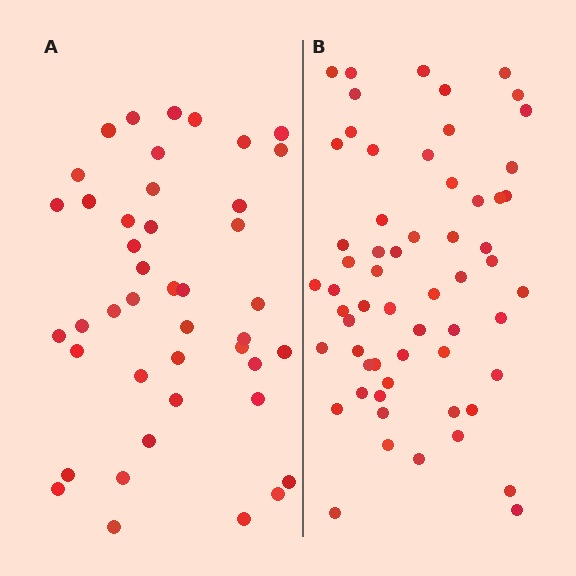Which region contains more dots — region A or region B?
Region B (the right region) has more dots.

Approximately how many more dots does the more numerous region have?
Region B has approximately 15 more dots than region A.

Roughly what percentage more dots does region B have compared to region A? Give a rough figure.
About 40% more.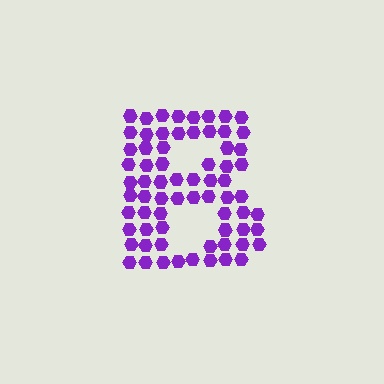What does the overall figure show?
The overall figure shows the letter B.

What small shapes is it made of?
It is made of small hexagons.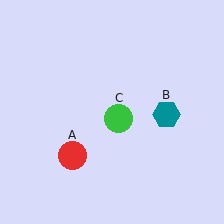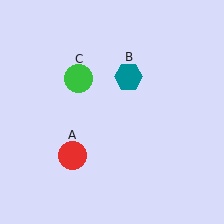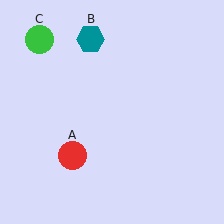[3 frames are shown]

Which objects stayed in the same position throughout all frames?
Red circle (object A) remained stationary.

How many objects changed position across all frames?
2 objects changed position: teal hexagon (object B), green circle (object C).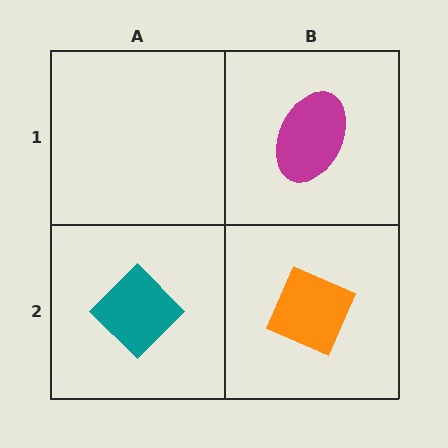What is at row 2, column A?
A teal diamond.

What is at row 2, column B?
An orange diamond.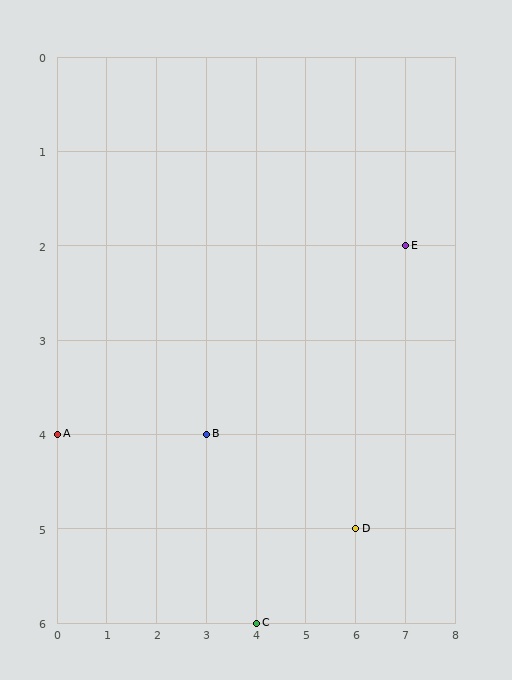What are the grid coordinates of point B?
Point B is at grid coordinates (3, 4).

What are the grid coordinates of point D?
Point D is at grid coordinates (6, 5).